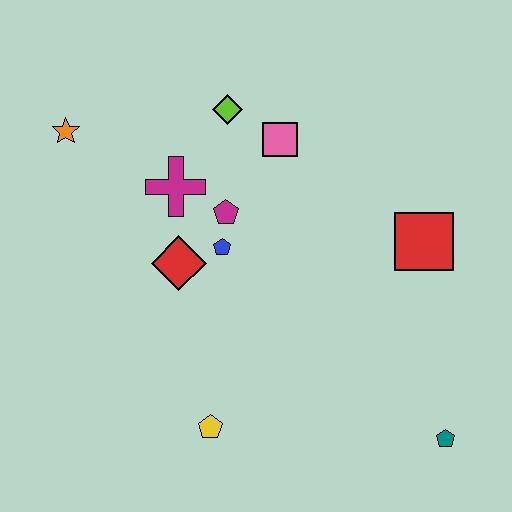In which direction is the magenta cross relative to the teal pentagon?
The magenta cross is to the left of the teal pentagon.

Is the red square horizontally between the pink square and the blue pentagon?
No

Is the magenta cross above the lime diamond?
No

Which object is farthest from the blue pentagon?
The teal pentagon is farthest from the blue pentagon.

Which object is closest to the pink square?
The lime diamond is closest to the pink square.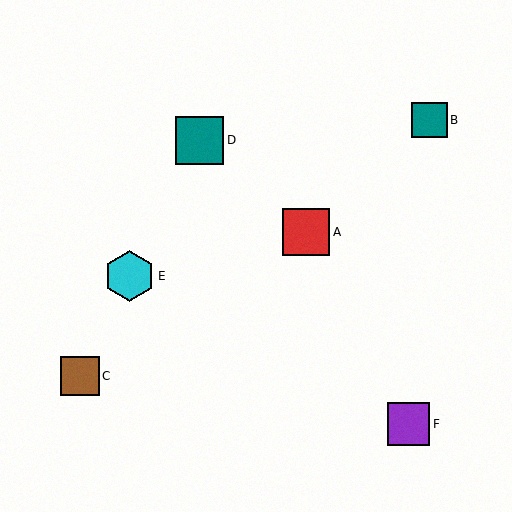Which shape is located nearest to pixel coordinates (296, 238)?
The red square (labeled A) at (306, 232) is nearest to that location.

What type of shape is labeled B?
Shape B is a teal square.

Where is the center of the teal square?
The center of the teal square is at (430, 120).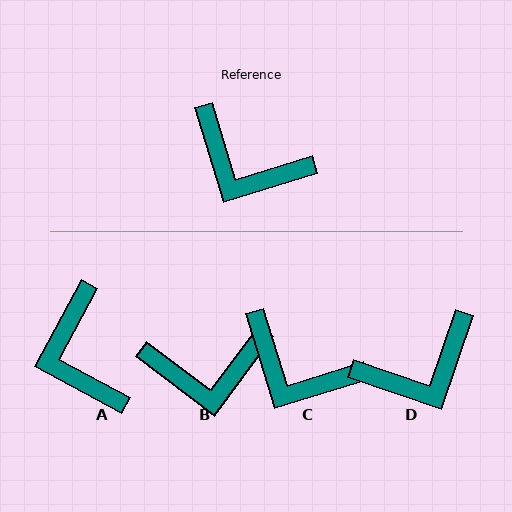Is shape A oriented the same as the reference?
No, it is off by about 45 degrees.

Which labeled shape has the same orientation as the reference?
C.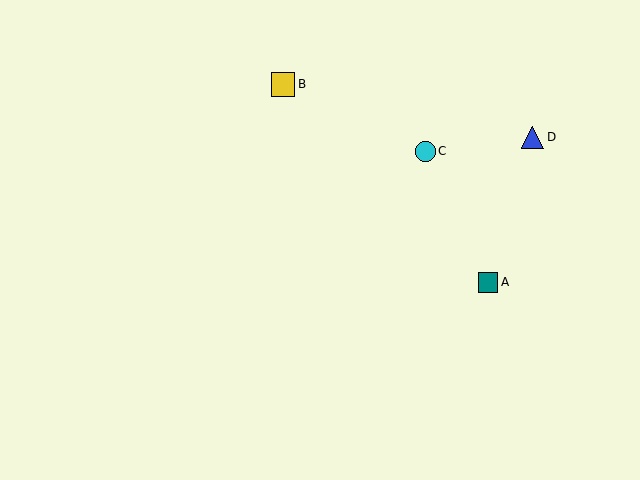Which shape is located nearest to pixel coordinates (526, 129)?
The blue triangle (labeled D) at (532, 137) is nearest to that location.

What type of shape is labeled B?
Shape B is a yellow square.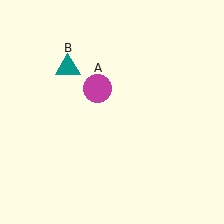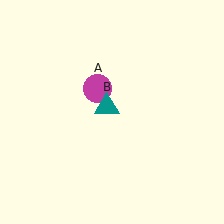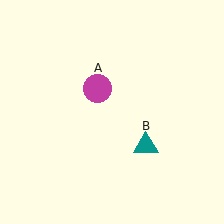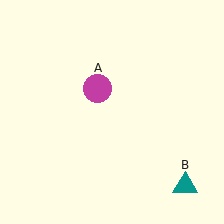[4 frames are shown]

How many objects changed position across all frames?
1 object changed position: teal triangle (object B).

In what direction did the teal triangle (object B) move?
The teal triangle (object B) moved down and to the right.